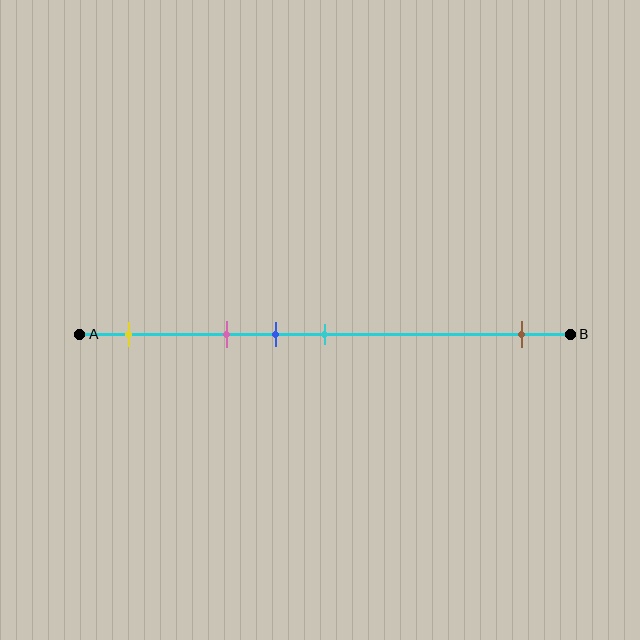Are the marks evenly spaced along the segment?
No, the marks are not evenly spaced.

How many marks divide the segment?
There are 5 marks dividing the segment.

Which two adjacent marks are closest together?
The blue and cyan marks are the closest adjacent pair.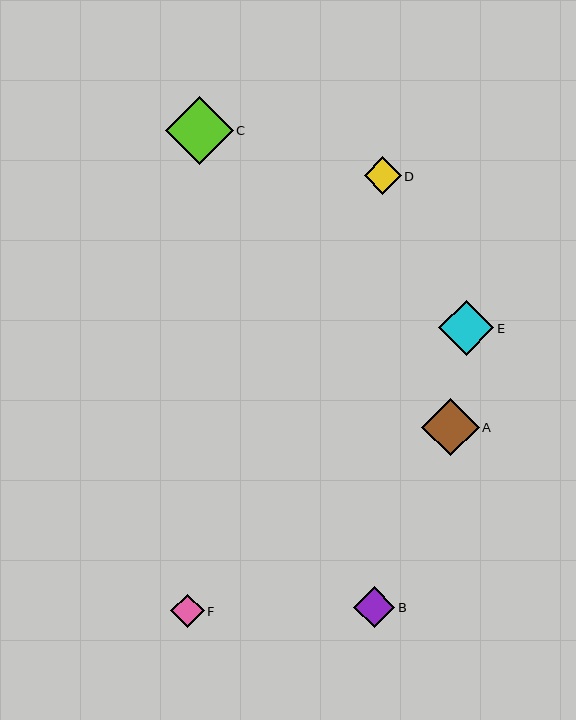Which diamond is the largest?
Diamond C is the largest with a size of approximately 68 pixels.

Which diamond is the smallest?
Diamond F is the smallest with a size of approximately 34 pixels.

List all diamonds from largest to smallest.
From largest to smallest: C, A, E, B, D, F.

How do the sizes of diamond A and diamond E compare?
Diamond A and diamond E are approximately the same size.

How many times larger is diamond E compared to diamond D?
Diamond E is approximately 1.5 times the size of diamond D.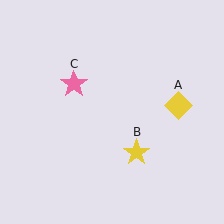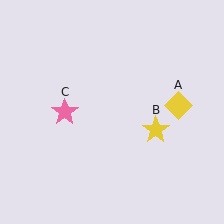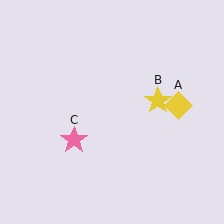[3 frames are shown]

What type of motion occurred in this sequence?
The yellow star (object B), pink star (object C) rotated counterclockwise around the center of the scene.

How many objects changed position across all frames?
2 objects changed position: yellow star (object B), pink star (object C).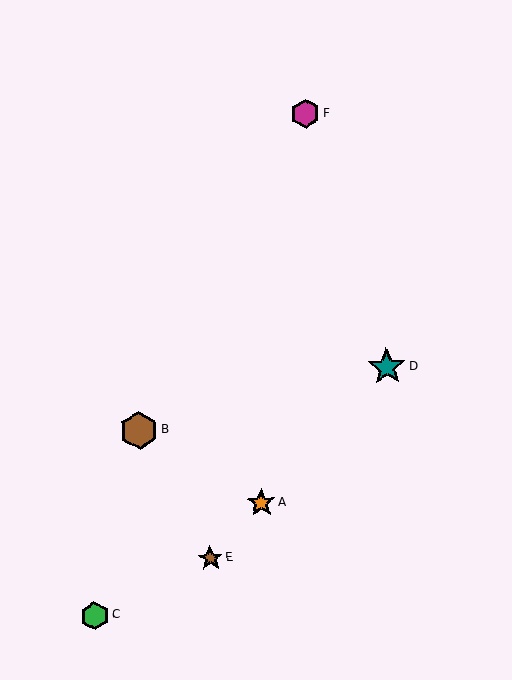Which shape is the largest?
The teal star (labeled D) is the largest.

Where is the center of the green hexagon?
The center of the green hexagon is at (95, 616).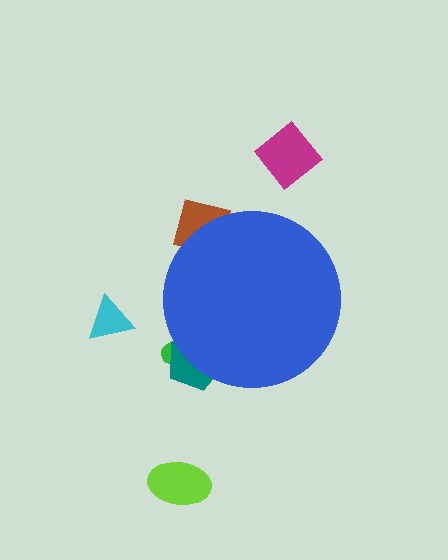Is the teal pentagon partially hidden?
Yes, the teal pentagon is partially hidden behind the blue circle.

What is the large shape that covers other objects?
A blue circle.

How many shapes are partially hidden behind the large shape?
3 shapes are partially hidden.